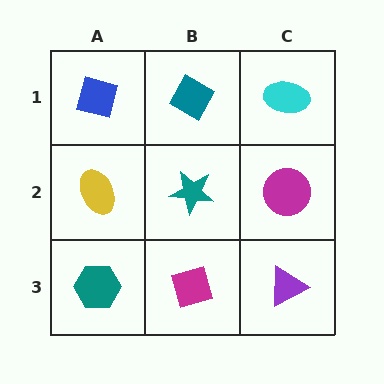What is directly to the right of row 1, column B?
A cyan ellipse.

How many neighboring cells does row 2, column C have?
3.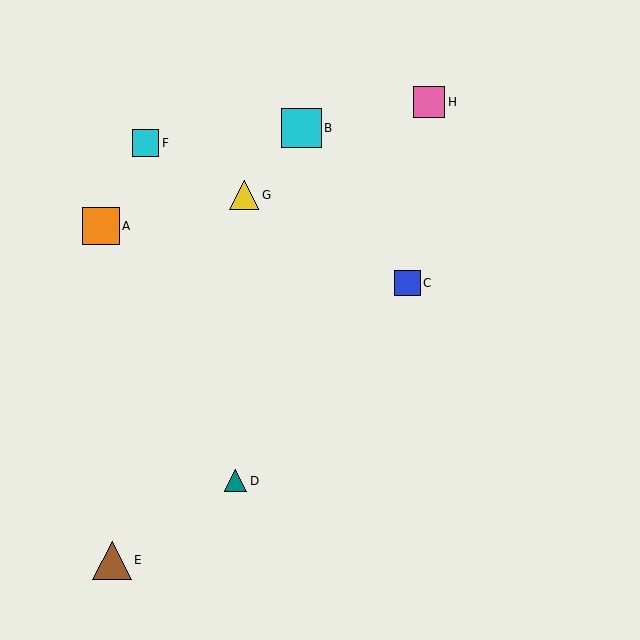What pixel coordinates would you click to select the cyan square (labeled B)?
Click at (301, 128) to select the cyan square B.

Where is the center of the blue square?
The center of the blue square is at (408, 283).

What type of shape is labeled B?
Shape B is a cyan square.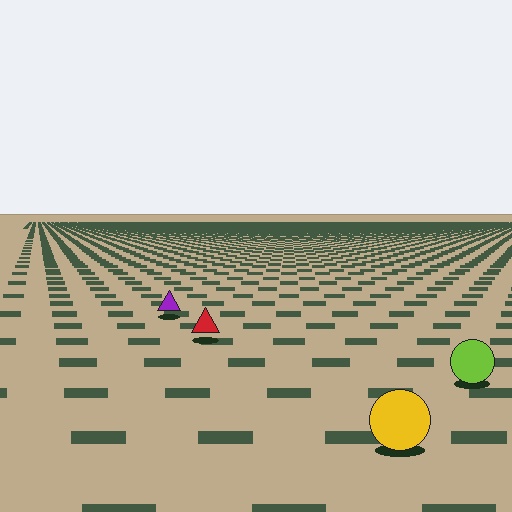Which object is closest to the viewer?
The yellow circle is closest. The texture marks near it are larger and more spread out.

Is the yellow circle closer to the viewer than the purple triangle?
Yes. The yellow circle is closer — you can tell from the texture gradient: the ground texture is coarser near it.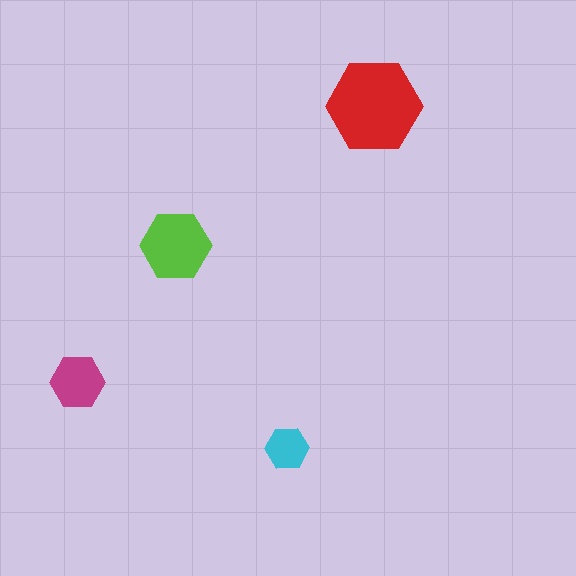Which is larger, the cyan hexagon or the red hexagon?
The red one.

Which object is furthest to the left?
The magenta hexagon is leftmost.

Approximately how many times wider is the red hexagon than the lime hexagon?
About 1.5 times wider.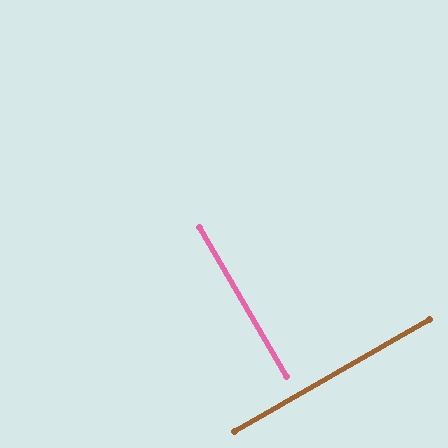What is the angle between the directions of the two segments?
Approximately 90 degrees.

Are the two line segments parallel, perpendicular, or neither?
Perpendicular — they meet at approximately 90°.